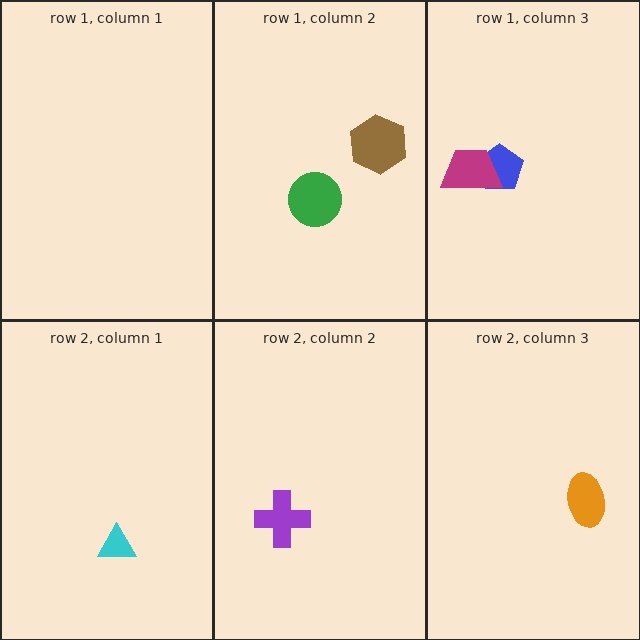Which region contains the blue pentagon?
The row 1, column 3 region.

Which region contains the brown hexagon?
The row 1, column 2 region.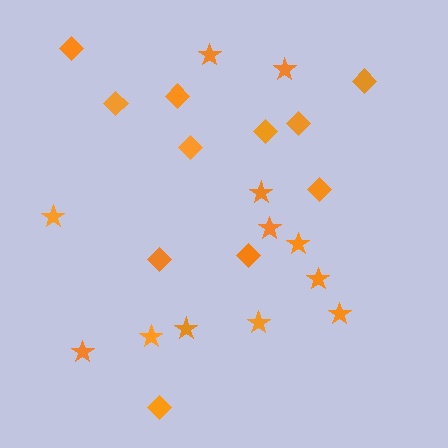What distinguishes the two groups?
There are 2 groups: one group of stars (12) and one group of diamonds (11).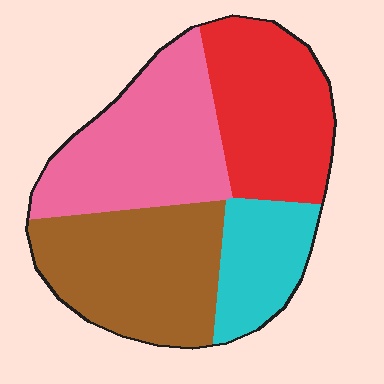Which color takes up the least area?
Cyan, at roughly 15%.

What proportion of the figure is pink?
Pink covers 30% of the figure.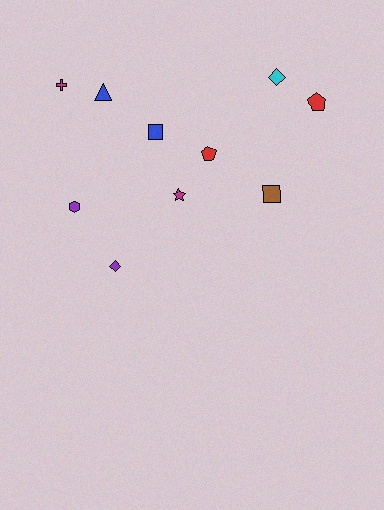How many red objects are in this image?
There are 2 red objects.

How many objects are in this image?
There are 10 objects.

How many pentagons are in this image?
There are 2 pentagons.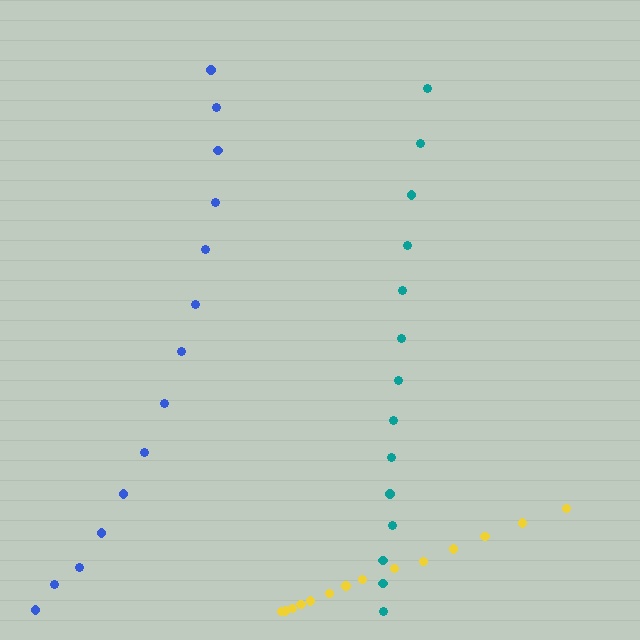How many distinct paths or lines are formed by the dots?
There are 3 distinct paths.